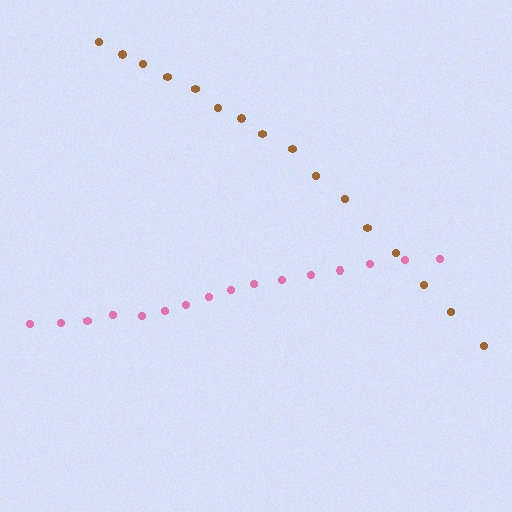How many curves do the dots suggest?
There are 2 distinct paths.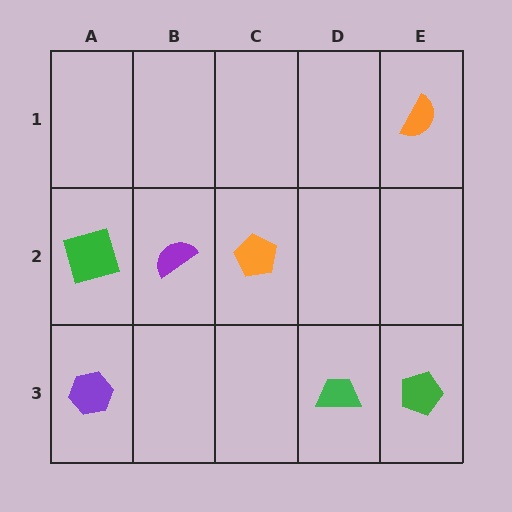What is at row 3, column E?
A green pentagon.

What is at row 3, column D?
A green trapezoid.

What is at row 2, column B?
A purple semicircle.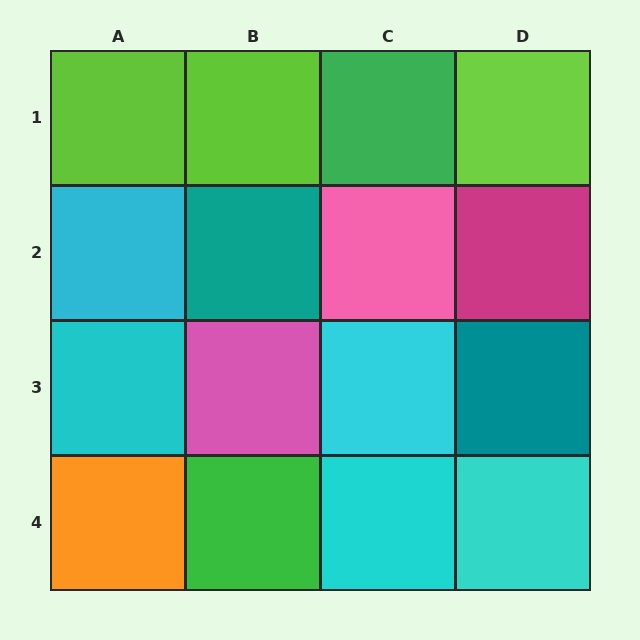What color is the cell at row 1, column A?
Lime.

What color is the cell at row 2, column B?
Teal.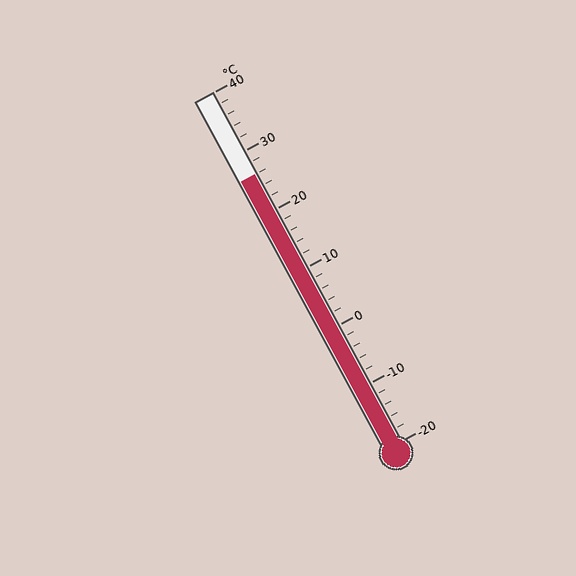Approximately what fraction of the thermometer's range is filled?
The thermometer is filled to approximately 75% of its range.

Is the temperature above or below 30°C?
The temperature is below 30°C.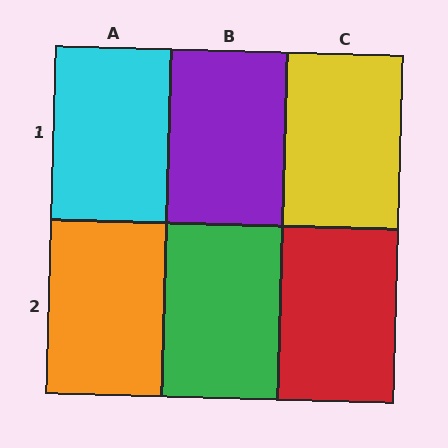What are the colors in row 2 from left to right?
Orange, green, red.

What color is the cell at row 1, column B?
Purple.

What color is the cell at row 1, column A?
Cyan.